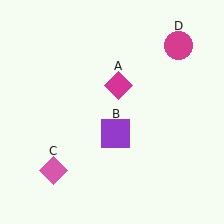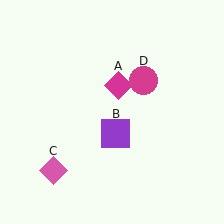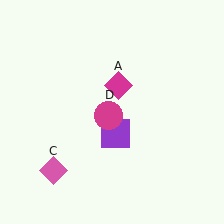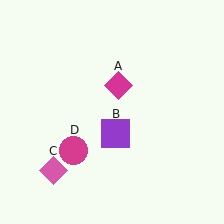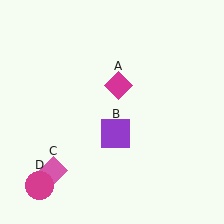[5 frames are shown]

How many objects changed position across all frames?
1 object changed position: magenta circle (object D).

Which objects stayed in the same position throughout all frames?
Magenta diamond (object A) and purple square (object B) and pink diamond (object C) remained stationary.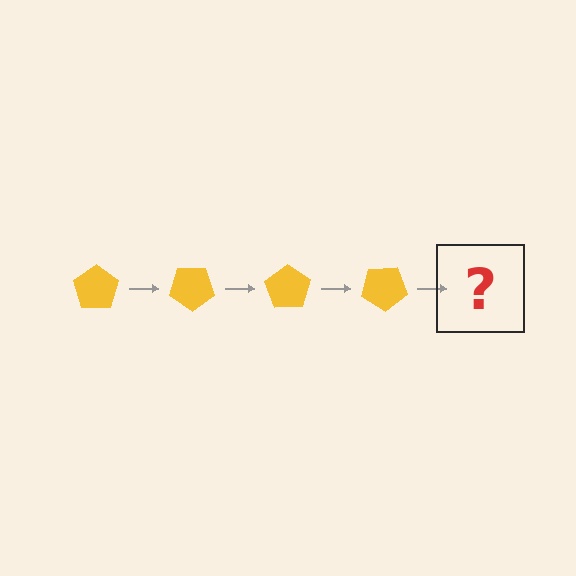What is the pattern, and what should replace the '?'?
The pattern is that the pentagon rotates 35 degrees each step. The '?' should be a yellow pentagon rotated 140 degrees.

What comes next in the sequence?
The next element should be a yellow pentagon rotated 140 degrees.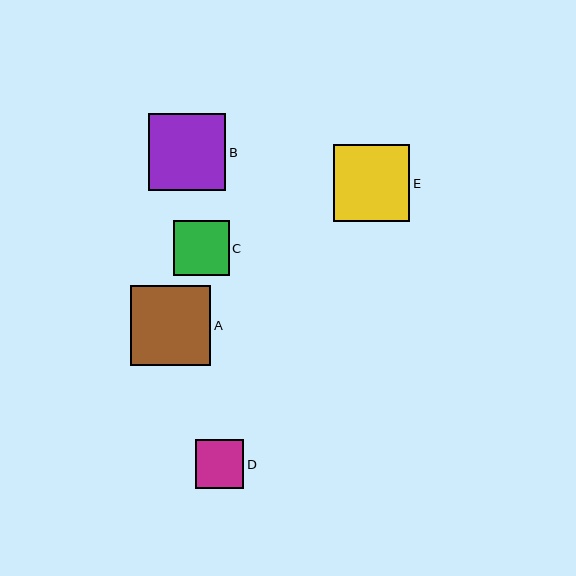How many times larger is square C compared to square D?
Square C is approximately 1.1 times the size of square D.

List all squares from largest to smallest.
From largest to smallest: A, B, E, C, D.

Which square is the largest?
Square A is the largest with a size of approximately 80 pixels.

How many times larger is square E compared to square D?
Square E is approximately 1.6 times the size of square D.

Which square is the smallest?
Square D is the smallest with a size of approximately 49 pixels.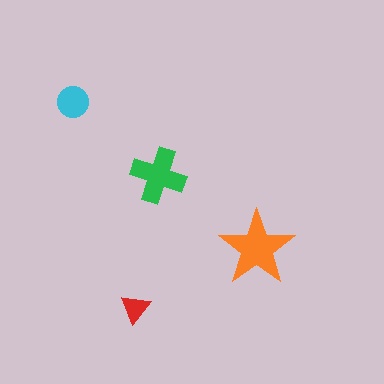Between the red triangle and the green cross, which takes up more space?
The green cross.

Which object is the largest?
The orange star.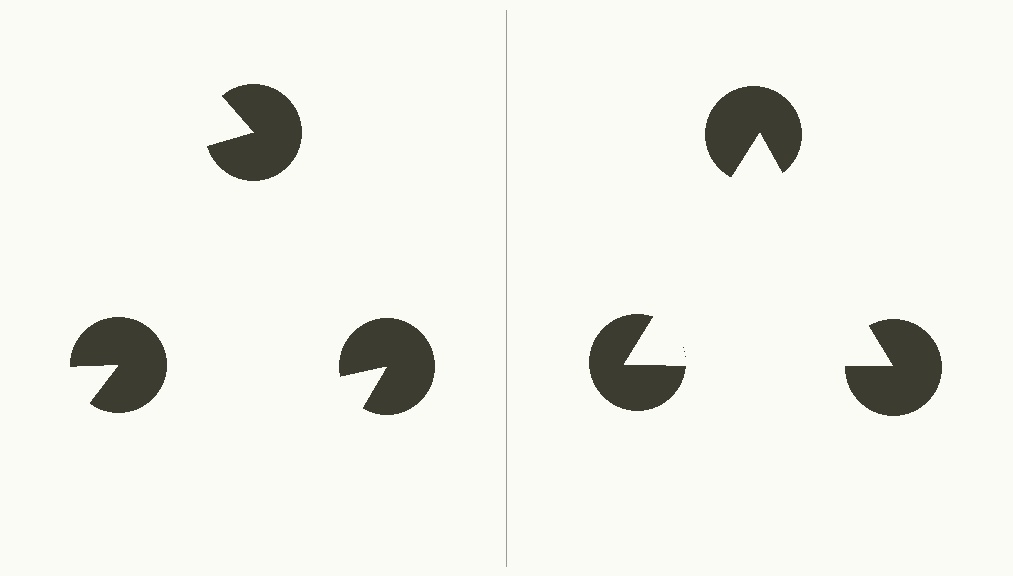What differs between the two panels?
The pac-man discs are positioned identically on both sides; only the wedge orientations differ. On the right they align to a triangle; on the left they are misaligned.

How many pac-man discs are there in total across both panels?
6 — 3 on each side.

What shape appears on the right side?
An illusory triangle.